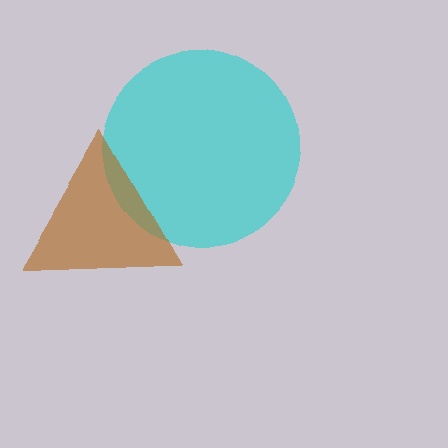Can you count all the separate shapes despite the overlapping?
Yes, there are 2 separate shapes.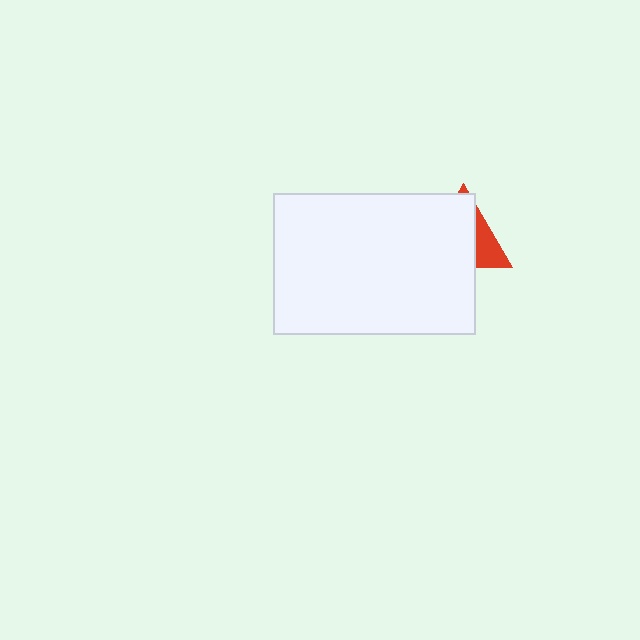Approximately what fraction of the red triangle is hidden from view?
Roughly 70% of the red triangle is hidden behind the white rectangle.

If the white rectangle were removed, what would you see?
You would see the complete red triangle.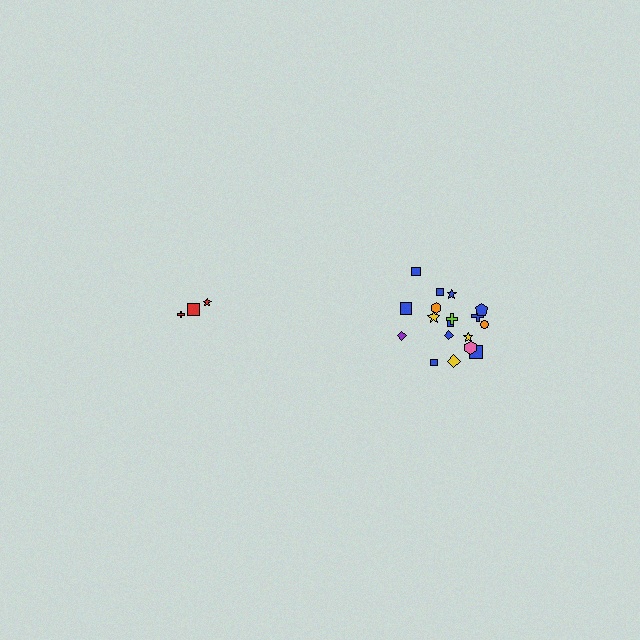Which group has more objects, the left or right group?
The right group.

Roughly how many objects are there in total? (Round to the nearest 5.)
Roughly 20 objects in total.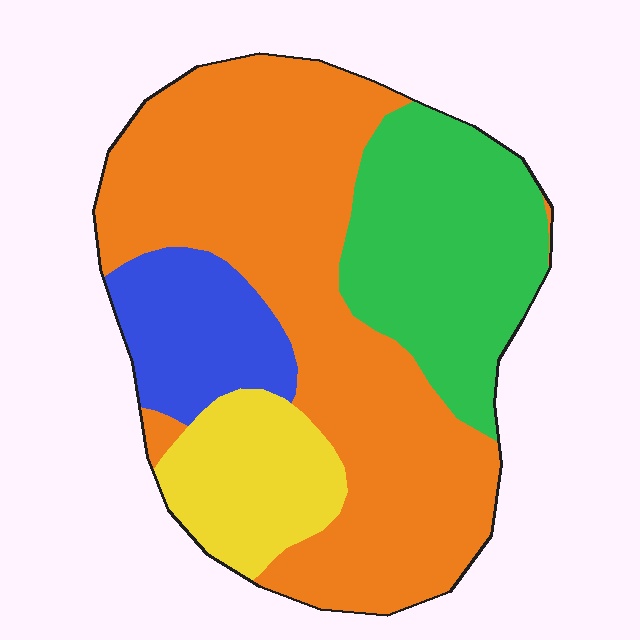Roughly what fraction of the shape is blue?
Blue takes up less than a quarter of the shape.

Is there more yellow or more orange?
Orange.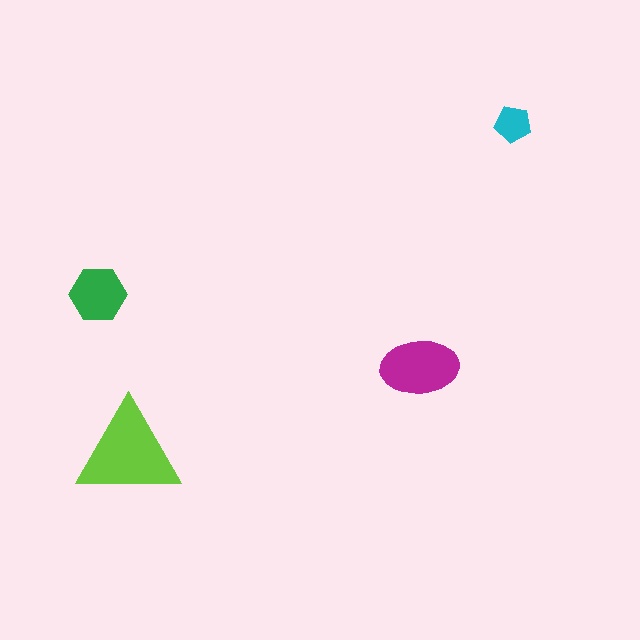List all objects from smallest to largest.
The cyan pentagon, the green hexagon, the magenta ellipse, the lime triangle.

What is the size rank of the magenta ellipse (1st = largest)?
2nd.